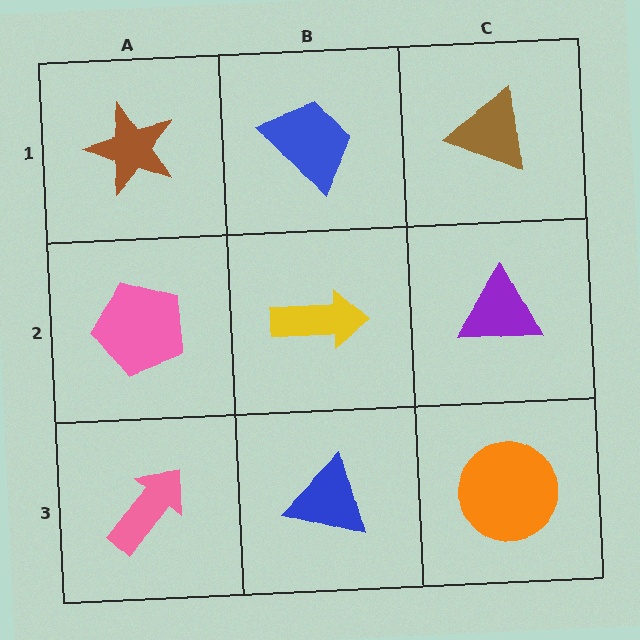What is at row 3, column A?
A pink arrow.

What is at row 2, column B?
A yellow arrow.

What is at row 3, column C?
An orange circle.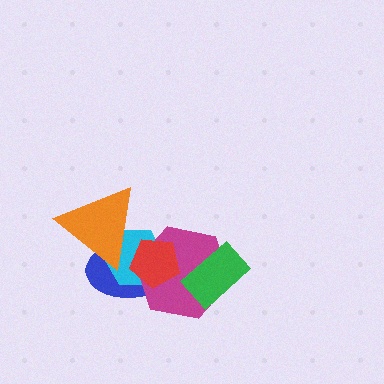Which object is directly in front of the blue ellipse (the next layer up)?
The cyan hexagon is directly in front of the blue ellipse.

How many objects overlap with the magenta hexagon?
4 objects overlap with the magenta hexagon.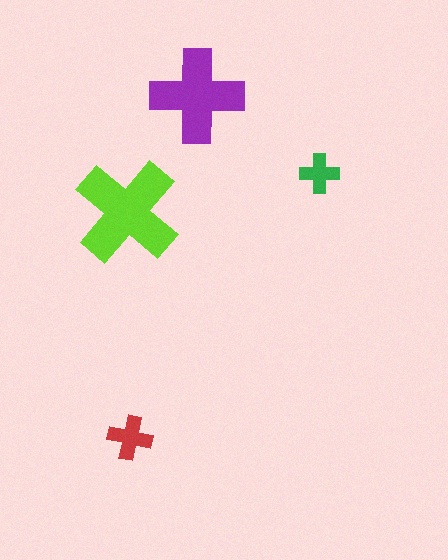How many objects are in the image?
There are 4 objects in the image.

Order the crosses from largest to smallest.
the lime one, the purple one, the red one, the green one.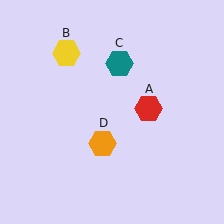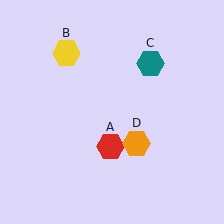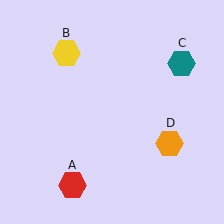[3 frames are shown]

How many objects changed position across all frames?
3 objects changed position: red hexagon (object A), teal hexagon (object C), orange hexagon (object D).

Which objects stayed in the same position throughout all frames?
Yellow hexagon (object B) remained stationary.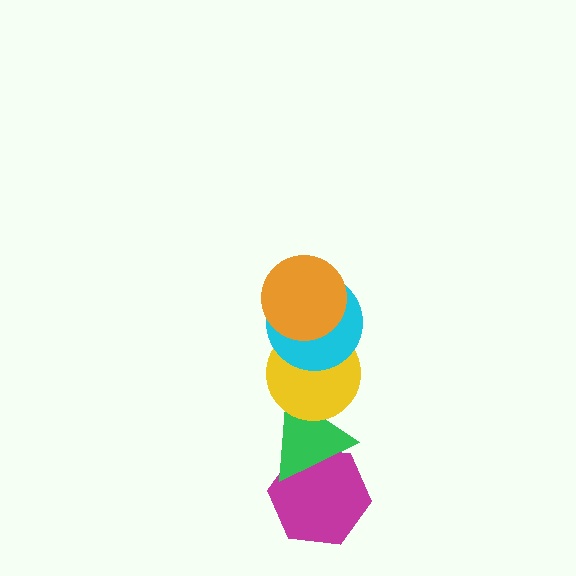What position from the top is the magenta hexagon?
The magenta hexagon is 5th from the top.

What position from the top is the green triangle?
The green triangle is 4th from the top.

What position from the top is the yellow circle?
The yellow circle is 3rd from the top.